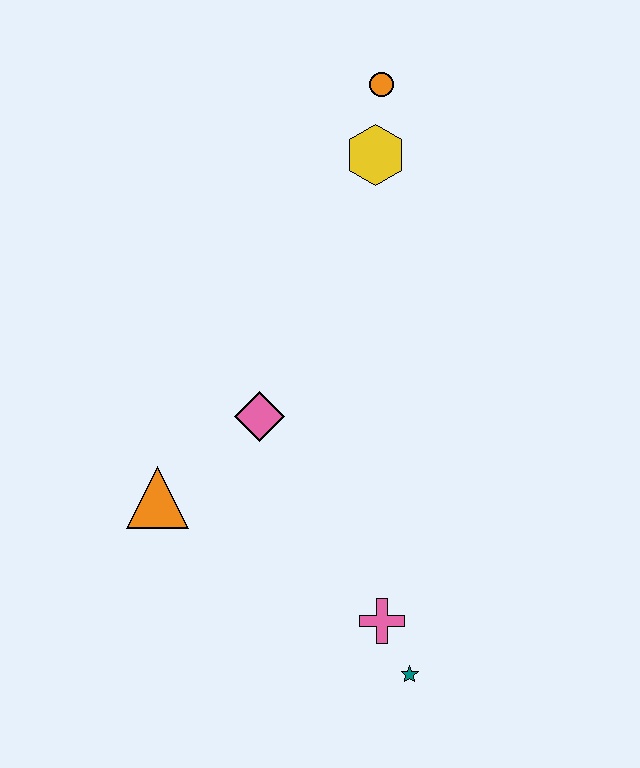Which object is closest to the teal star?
The pink cross is closest to the teal star.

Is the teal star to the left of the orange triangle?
No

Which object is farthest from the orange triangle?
The orange circle is farthest from the orange triangle.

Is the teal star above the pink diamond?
No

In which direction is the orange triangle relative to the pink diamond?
The orange triangle is to the left of the pink diamond.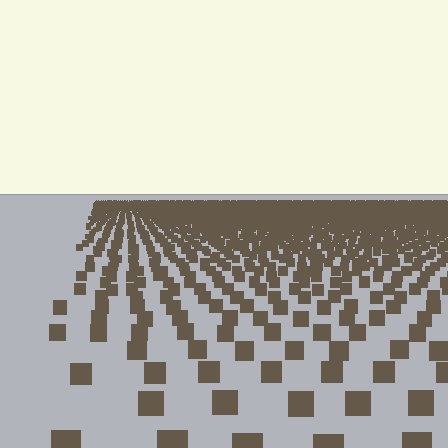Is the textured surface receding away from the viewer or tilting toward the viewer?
The surface is receding away from the viewer. Texture elements get smaller and denser toward the top.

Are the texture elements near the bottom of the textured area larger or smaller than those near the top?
Larger. Near the bottom, elements are closer to the viewer and appear at a bigger on-screen size.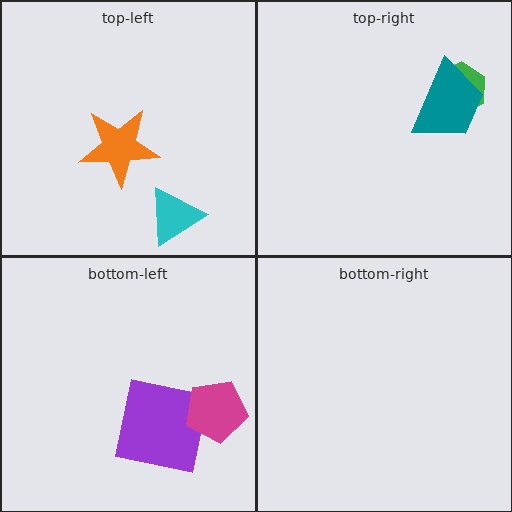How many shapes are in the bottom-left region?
2.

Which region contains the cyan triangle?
The top-left region.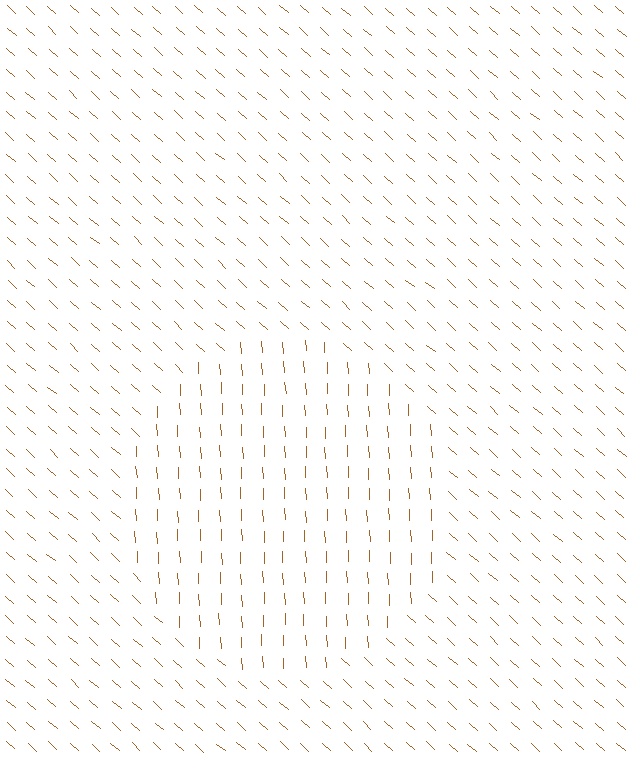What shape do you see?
I see a circle.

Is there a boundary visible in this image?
Yes, there is a texture boundary formed by a change in line orientation.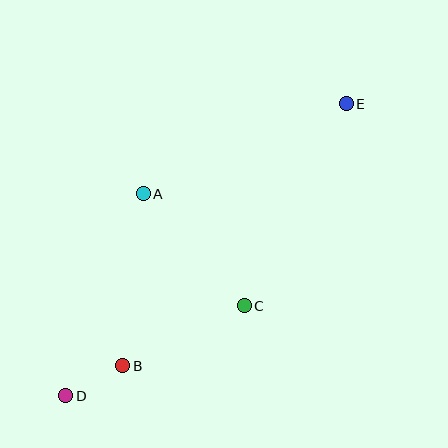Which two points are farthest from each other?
Points D and E are farthest from each other.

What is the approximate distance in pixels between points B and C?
The distance between B and C is approximately 136 pixels.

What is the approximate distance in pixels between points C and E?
The distance between C and E is approximately 226 pixels.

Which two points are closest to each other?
Points B and D are closest to each other.